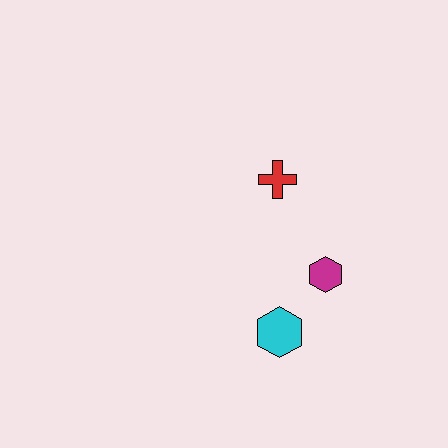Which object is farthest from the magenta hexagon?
The red cross is farthest from the magenta hexagon.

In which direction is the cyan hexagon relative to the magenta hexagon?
The cyan hexagon is below the magenta hexagon.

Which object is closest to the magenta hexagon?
The cyan hexagon is closest to the magenta hexagon.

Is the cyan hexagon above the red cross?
No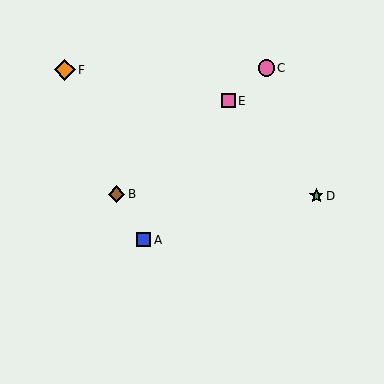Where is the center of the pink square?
The center of the pink square is at (228, 101).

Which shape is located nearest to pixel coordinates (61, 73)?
The orange diamond (labeled F) at (65, 70) is nearest to that location.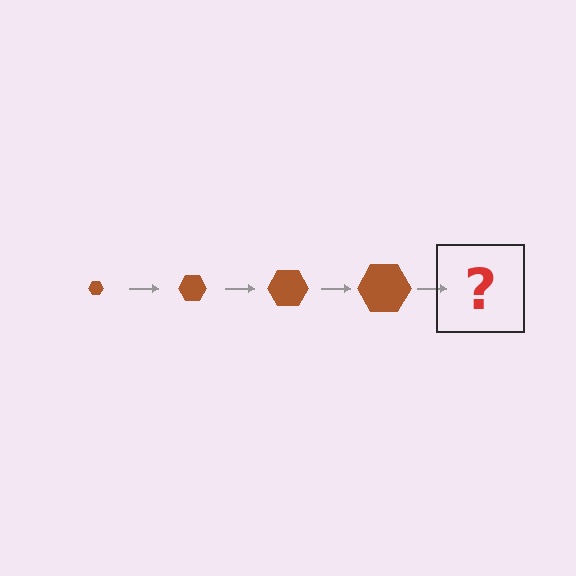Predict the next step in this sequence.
The next step is a brown hexagon, larger than the previous one.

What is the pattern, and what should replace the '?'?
The pattern is that the hexagon gets progressively larger each step. The '?' should be a brown hexagon, larger than the previous one.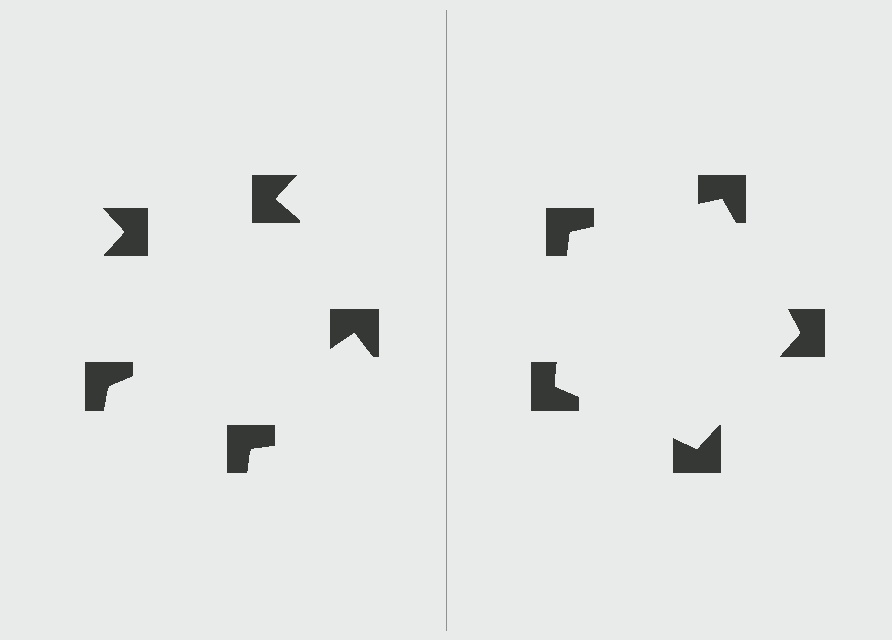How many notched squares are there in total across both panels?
10 — 5 on each side.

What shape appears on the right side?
An illusory pentagon.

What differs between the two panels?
The notched squares are positioned identically on both sides; only the wedge orientations differ. On the right they align to a pentagon; on the left they are misaligned.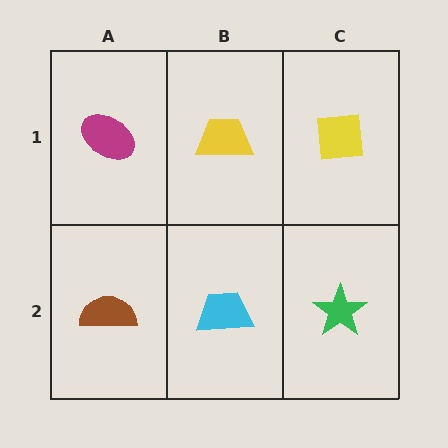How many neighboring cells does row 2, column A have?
2.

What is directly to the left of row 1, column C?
A yellow trapezoid.